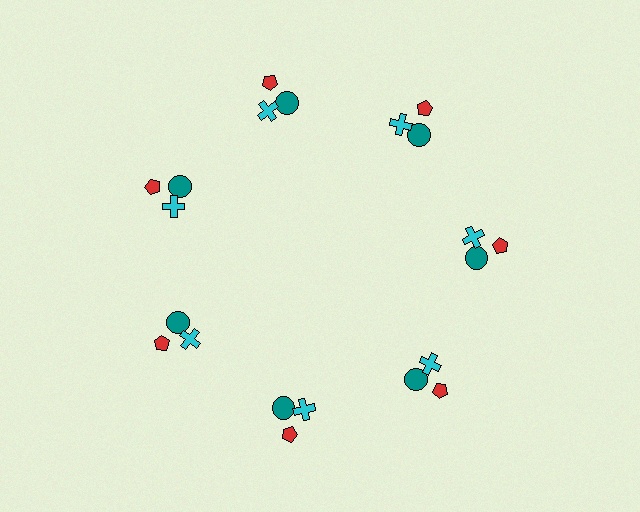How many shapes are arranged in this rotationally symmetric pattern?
There are 21 shapes, arranged in 7 groups of 3.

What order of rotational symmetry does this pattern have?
This pattern has 7-fold rotational symmetry.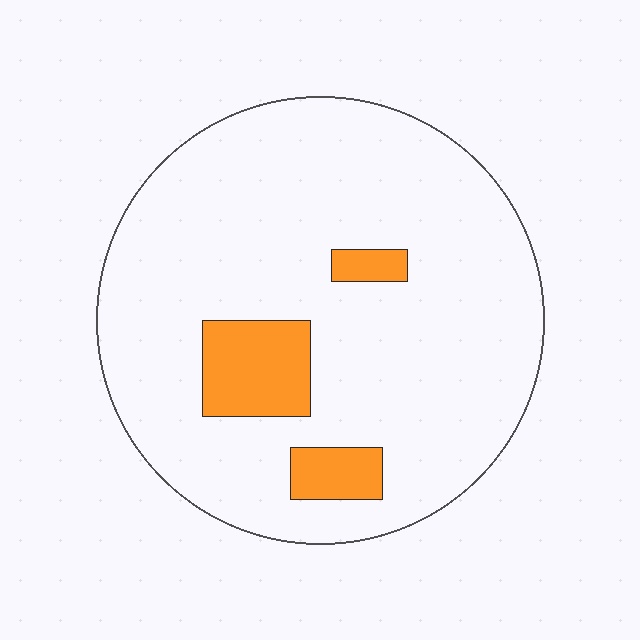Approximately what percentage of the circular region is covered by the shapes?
Approximately 10%.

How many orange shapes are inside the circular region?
3.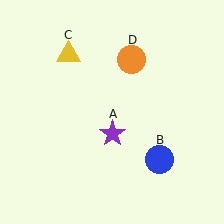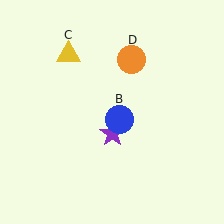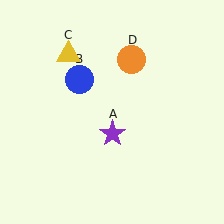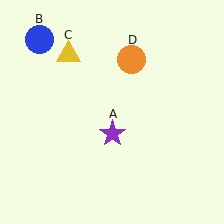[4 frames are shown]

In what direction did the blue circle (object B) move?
The blue circle (object B) moved up and to the left.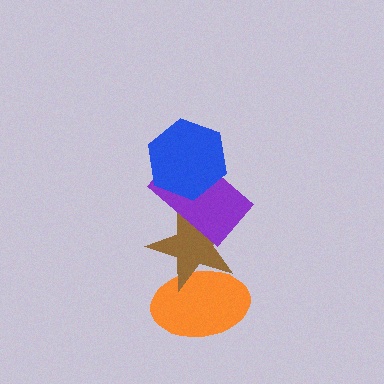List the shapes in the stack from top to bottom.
From top to bottom: the blue hexagon, the purple rectangle, the brown star, the orange ellipse.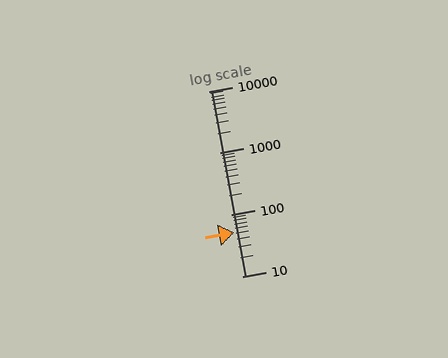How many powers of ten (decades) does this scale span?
The scale spans 3 decades, from 10 to 10000.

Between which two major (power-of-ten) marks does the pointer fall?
The pointer is between 10 and 100.